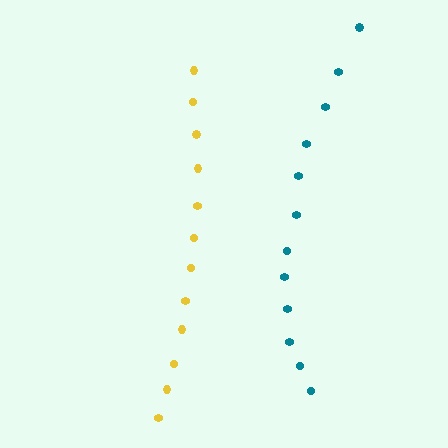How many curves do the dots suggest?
There are 2 distinct paths.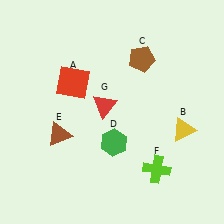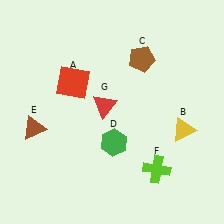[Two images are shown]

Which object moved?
The brown triangle (E) moved left.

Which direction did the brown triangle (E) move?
The brown triangle (E) moved left.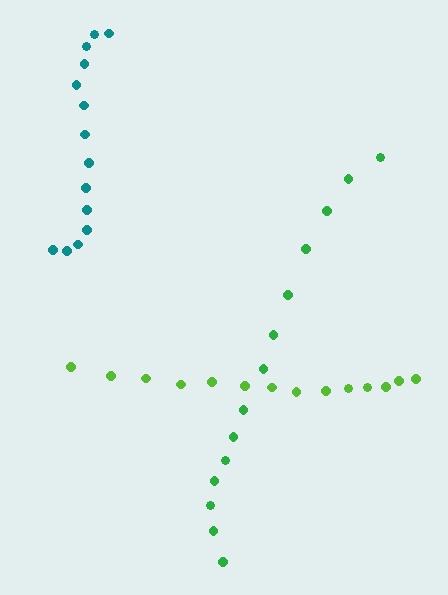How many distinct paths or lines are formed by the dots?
There are 3 distinct paths.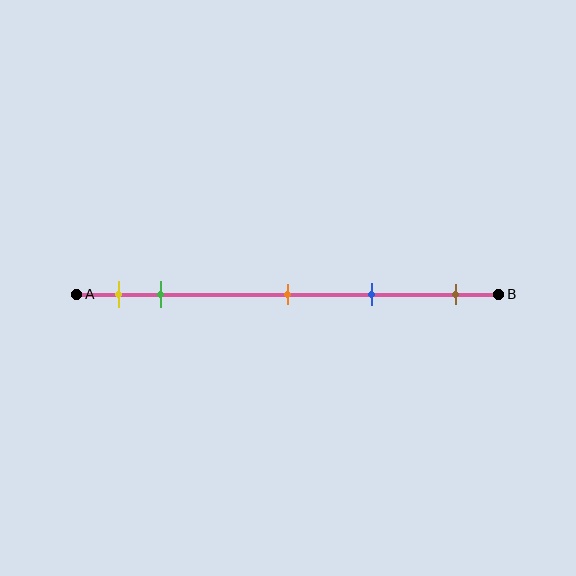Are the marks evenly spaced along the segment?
No, the marks are not evenly spaced.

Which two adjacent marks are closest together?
The yellow and green marks are the closest adjacent pair.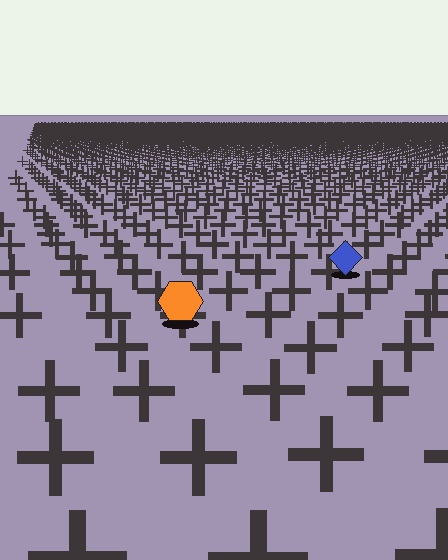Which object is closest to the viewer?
The orange hexagon is closest. The texture marks near it are larger and more spread out.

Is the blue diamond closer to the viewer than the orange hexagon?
No. The orange hexagon is closer — you can tell from the texture gradient: the ground texture is coarser near it.